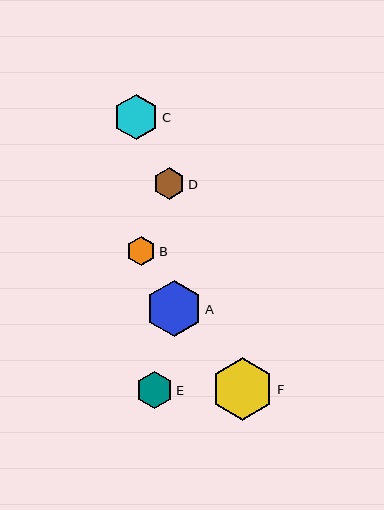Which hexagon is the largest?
Hexagon F is the largest with a size of approximately 62 pixels.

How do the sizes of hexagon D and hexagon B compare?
Hexagon D and hexagon B are approximately the same size.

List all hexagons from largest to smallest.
From largest to smallest: F, A, C, E, D, B.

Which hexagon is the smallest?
Hexagon B is the smallest with a size of approximately 29 pixels.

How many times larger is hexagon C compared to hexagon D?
Hexagon C is approximately 1.4 times the size of hexagon D.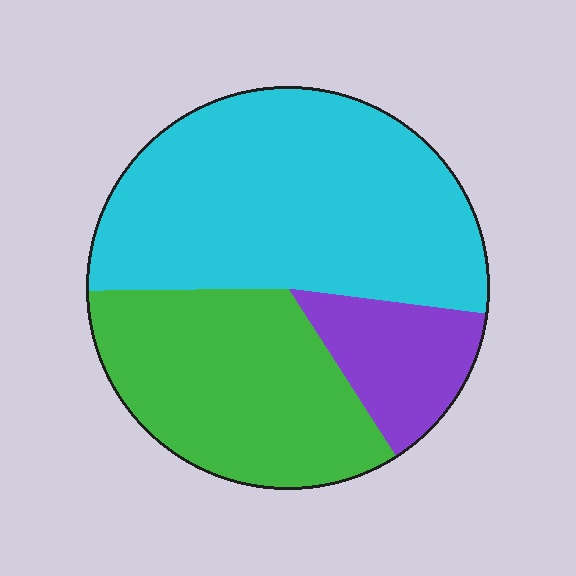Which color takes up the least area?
Purple, at roughly 15%.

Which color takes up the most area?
Cyan, at roughly 50%.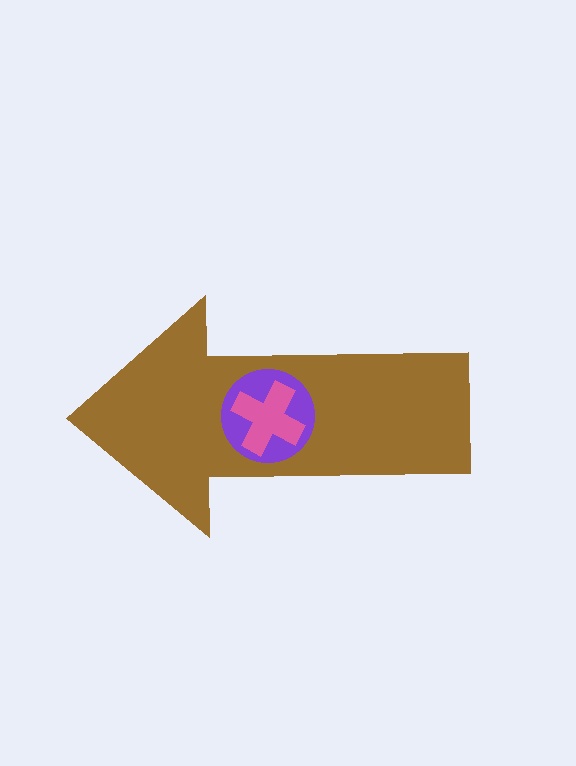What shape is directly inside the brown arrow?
The purple circle.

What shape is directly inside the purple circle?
The pink cross.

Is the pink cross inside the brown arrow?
Yes.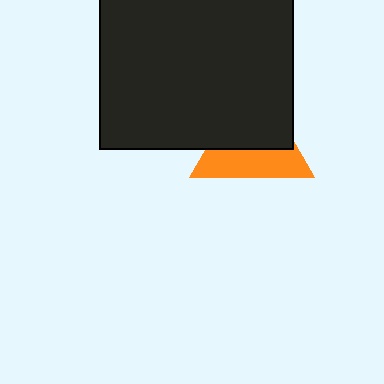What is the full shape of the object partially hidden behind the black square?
The partially hidden object is an orange triangle.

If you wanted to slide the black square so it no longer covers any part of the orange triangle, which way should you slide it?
Slide it up — that is the most direct way to separate the two shapes.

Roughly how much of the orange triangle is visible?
About half of it is visible (roughly 45%).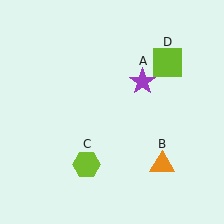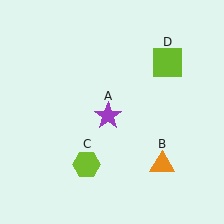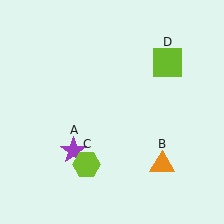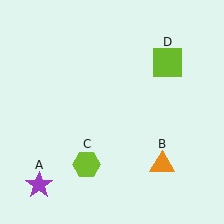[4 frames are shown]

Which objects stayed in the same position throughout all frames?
Orange triangle (object B) and lime hexagon (object C) and lime square (object D) remained stationary.